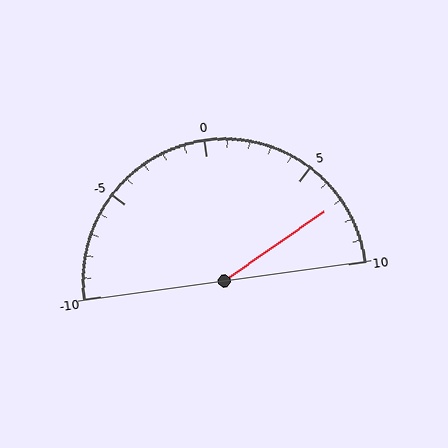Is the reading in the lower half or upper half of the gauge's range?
The reading is in the upper half of the range (-10 to 10).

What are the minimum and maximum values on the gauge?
The gauge ranges from -10 to 10.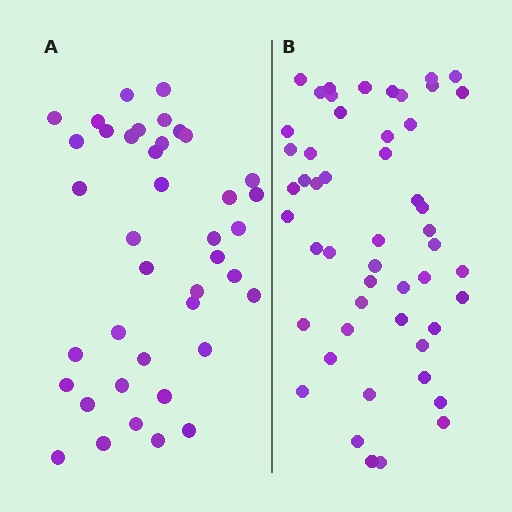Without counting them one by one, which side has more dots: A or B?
Region B (the right region) has more dots.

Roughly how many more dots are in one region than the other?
Region B has roughly 12 or so more dots than region A.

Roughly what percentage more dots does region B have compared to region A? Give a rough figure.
About 30% more.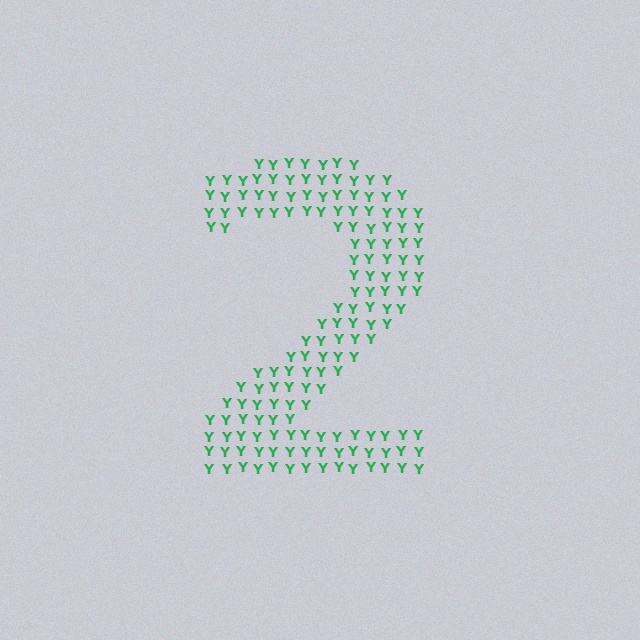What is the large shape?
The large shape is the digit 2.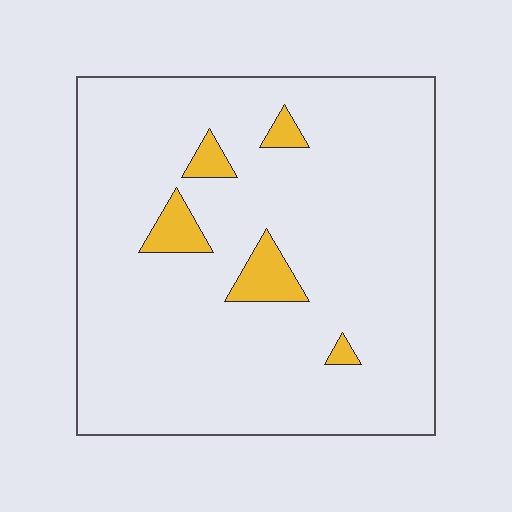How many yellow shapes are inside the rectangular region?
5.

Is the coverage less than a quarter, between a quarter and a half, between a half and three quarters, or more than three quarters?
Less than a quarter.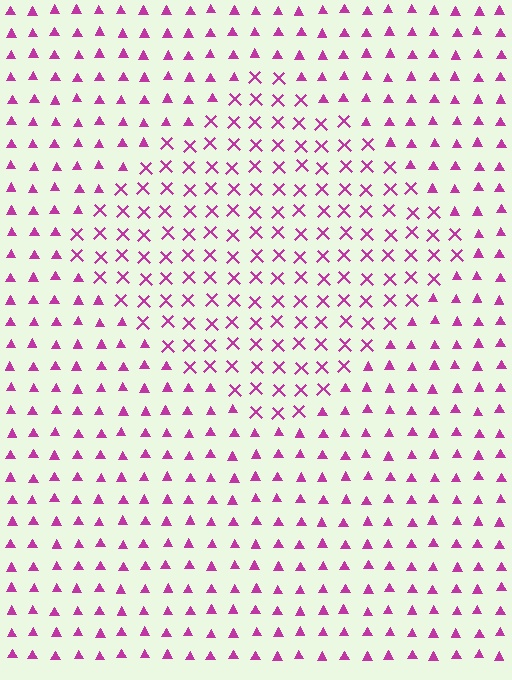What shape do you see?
I see a diamond.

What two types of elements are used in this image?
The image uses X marks inside the diamond region and triangles outside it.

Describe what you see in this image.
The image is filled with small magenta elements arranged in a uniform grid. A diamond-shaped region contains X marks, while the surrounding area contains triangles. The boundary is defined purely by the change in element shape.